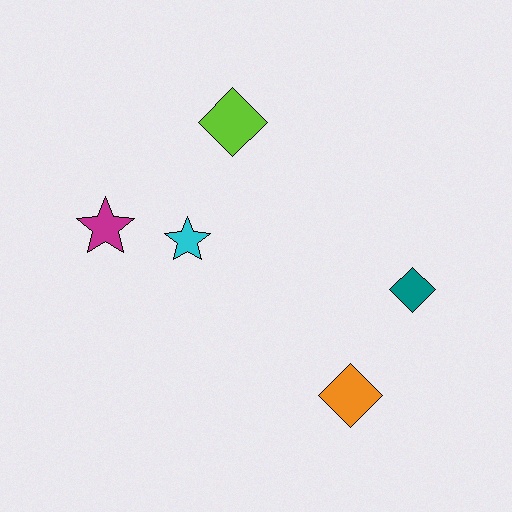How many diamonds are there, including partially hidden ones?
There are 3 diamonds.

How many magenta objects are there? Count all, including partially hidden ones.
There is 1 magenta object.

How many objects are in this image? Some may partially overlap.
There are 5 objects.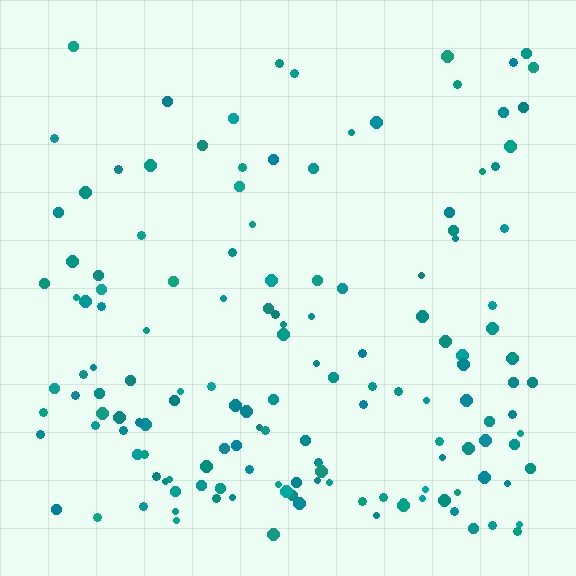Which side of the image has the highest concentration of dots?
The bottom.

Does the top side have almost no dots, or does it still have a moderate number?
Still a moderate number, just noticeably fewer than the bottom.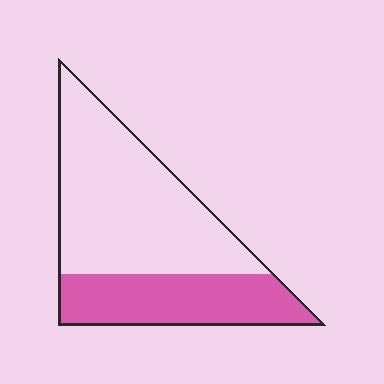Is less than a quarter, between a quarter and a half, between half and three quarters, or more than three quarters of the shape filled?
Between a quarter and a half.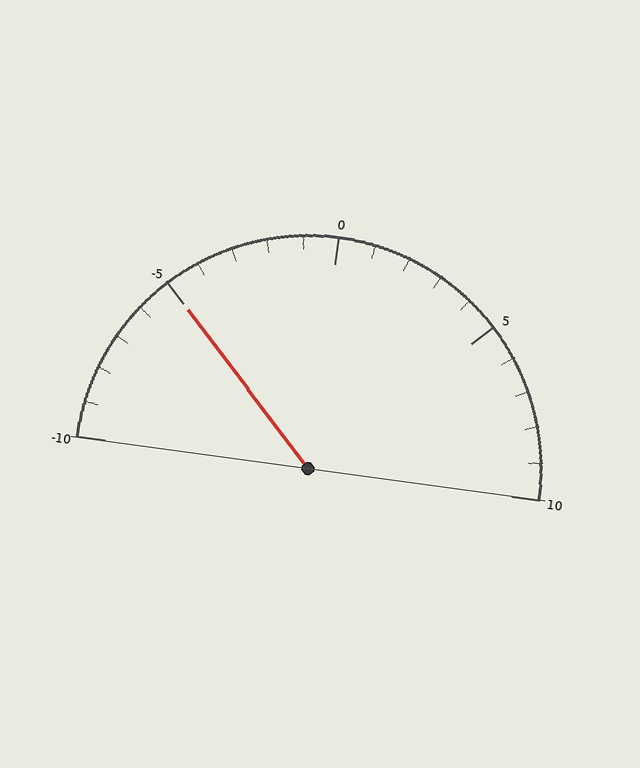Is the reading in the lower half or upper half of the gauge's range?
The reading is in the lower half of the range (-10 to 10).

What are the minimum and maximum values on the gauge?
The gauge ranges from -10 to 10.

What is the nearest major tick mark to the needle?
The nearest major tick mark is -5.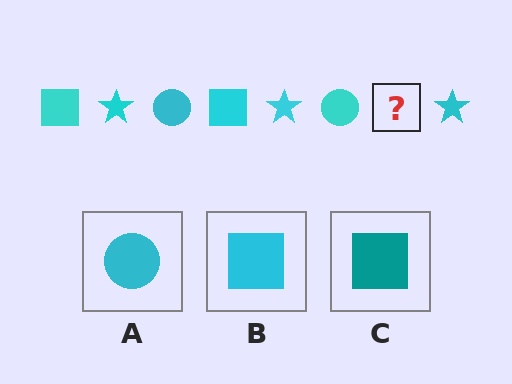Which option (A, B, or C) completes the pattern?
B.